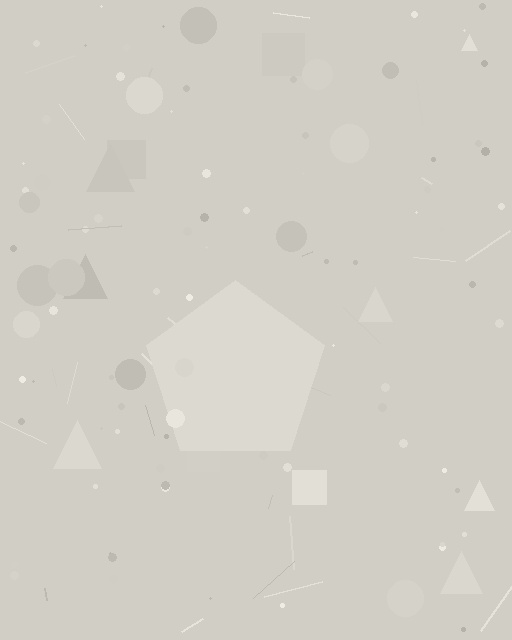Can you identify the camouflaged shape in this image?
The camouflaged shape is a pentagon.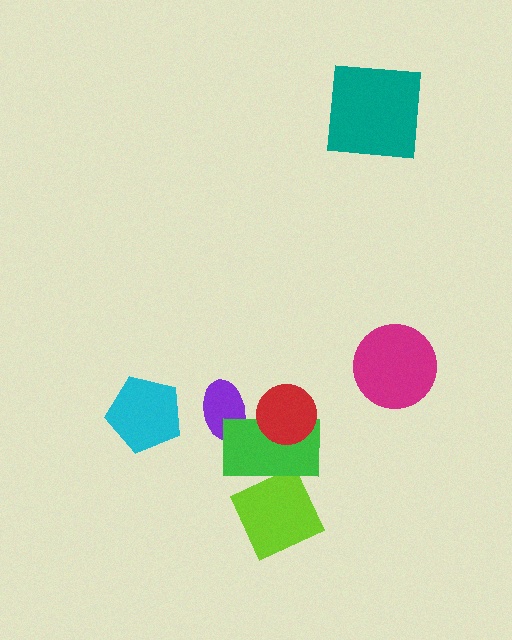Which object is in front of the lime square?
The green rectangle is in front of the lime square.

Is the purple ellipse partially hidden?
Yes, it is partially covered by another shape.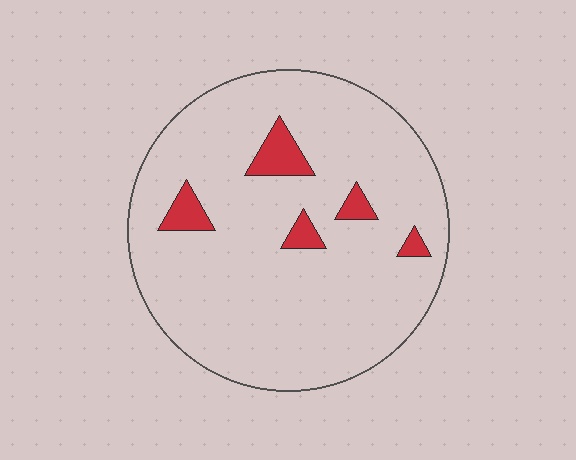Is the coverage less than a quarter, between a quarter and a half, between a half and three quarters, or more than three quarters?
Less than a quarter.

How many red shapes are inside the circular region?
5.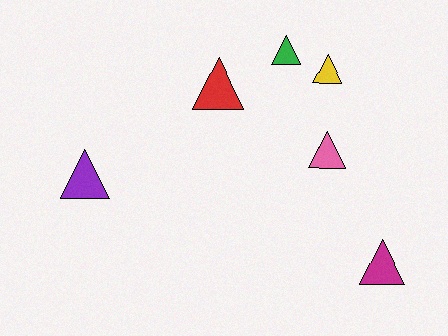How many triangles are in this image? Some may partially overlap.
There are 6 triangles.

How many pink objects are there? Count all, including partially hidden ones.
There is 1 pink object.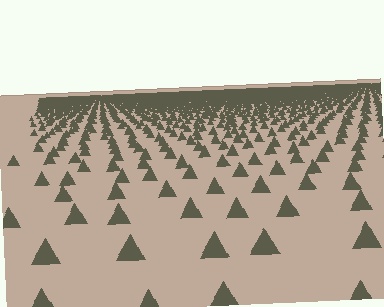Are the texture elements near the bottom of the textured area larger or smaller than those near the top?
Larger. Near the bottom, elements are closer to the viewer and appear at a bigger on-screen size.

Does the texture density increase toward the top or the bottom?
Density increases toward the top.